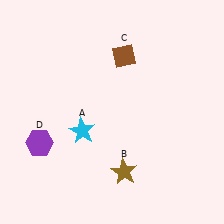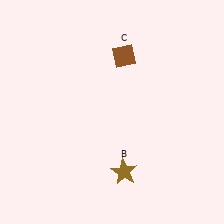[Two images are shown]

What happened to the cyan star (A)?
The cyan star (A) was removed in Image 2. It was in the bottom-left area of Image 1.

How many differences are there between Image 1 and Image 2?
There are 2 differences between the two images.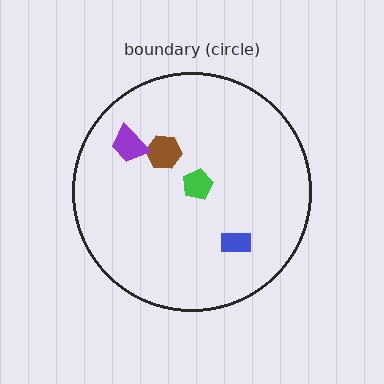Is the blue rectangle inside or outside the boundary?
Inside.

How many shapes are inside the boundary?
4 inside, 0 outside.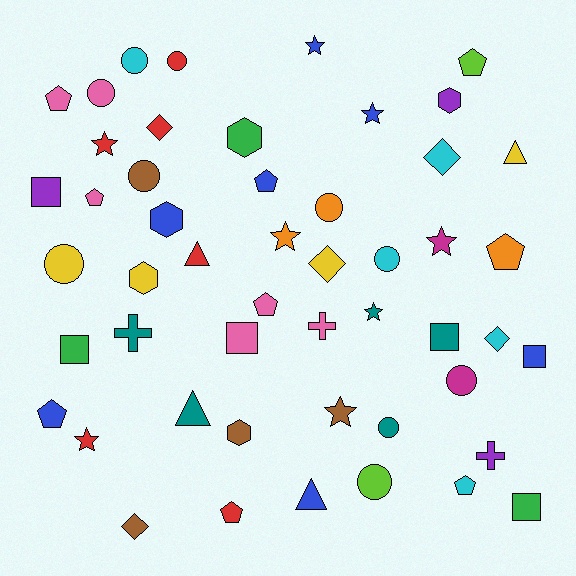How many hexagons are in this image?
There are 5 hexagons.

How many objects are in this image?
There are 50 objects.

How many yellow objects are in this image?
There are 4 yellow objects.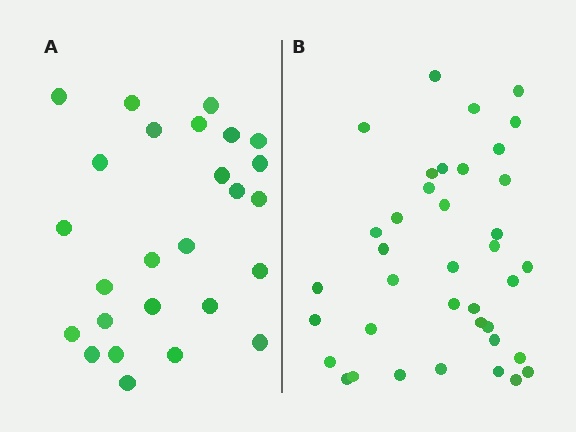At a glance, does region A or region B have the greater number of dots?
Region B (the right region) has more dots.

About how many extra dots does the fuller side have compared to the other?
Region B has roughly 12 or so more dots than region A.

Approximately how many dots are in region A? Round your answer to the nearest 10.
About 30 dots. (The exact count is 26, which rounds to 30.)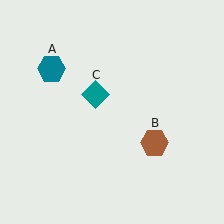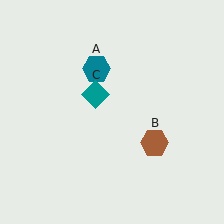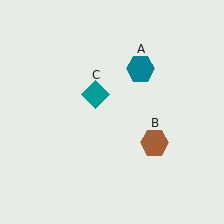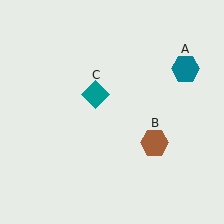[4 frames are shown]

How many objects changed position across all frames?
1 object changed position: teal hexagon (object A).